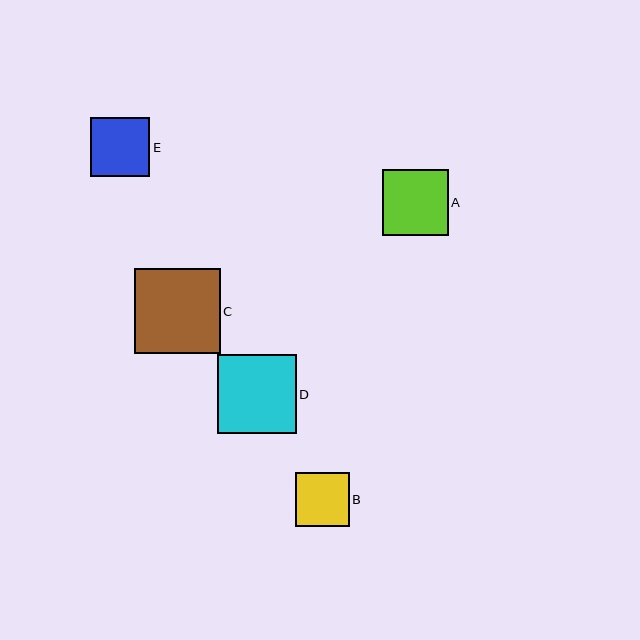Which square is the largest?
Square C is the largest with a size of approximately 85 pixels.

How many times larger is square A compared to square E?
Square A is approximately 1.1 times the size of square E.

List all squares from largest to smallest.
From largest to smallest: C, D, A, E, B.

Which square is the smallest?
Square B is the smallest with a size of approximately 54 pixels.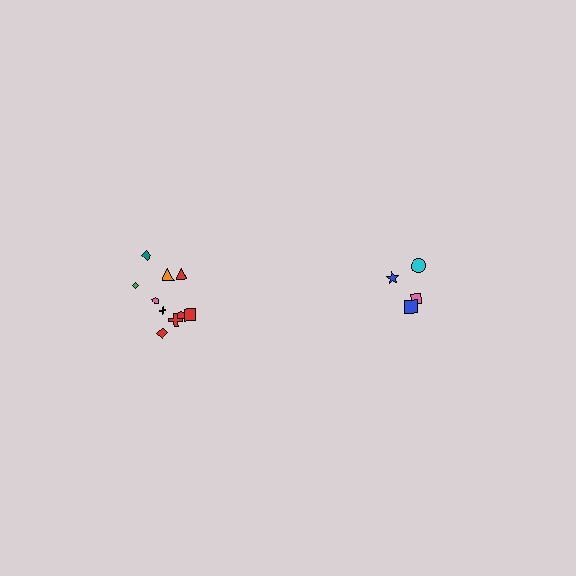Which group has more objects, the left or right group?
The left group.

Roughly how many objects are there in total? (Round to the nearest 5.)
Roughly 15 objects in total.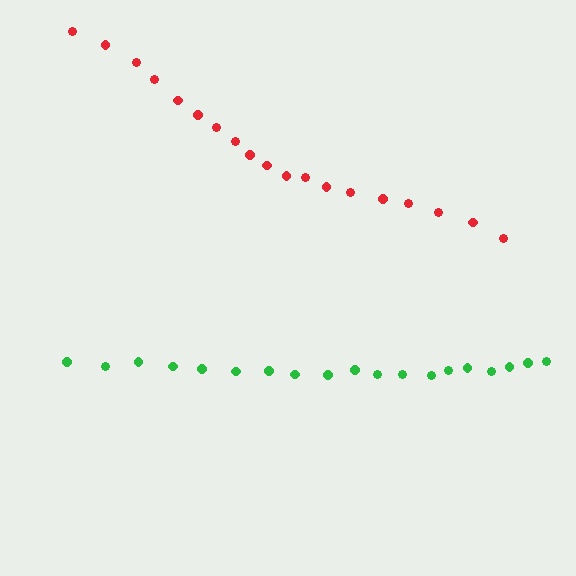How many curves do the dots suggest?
There are 2 distinct paths.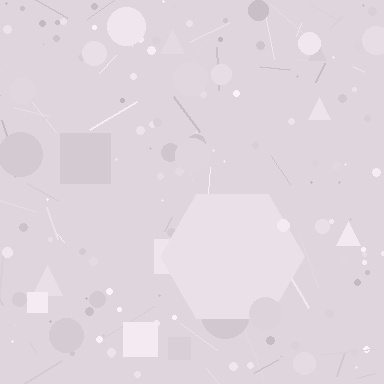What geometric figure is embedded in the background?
A hexagon is embedded in the background.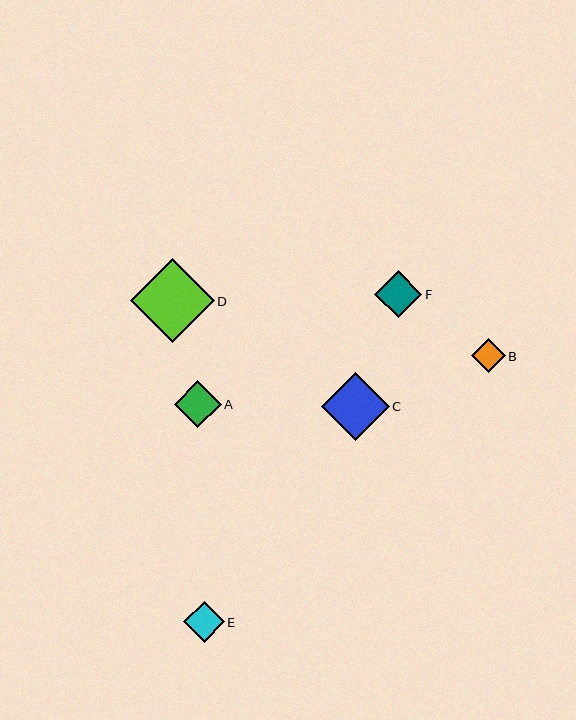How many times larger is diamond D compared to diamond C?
Diamond D is approximately 1.2 times the size of diamond C.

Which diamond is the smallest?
Diamond B is the smallest with a size of approximately 34 pixels.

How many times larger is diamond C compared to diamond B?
Diamond C is approximately 2.0 times the size of diamond B.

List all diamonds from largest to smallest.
From largest to smallest: D, C, A, F, E, B.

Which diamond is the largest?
Diamond D is the largest with a size of approximately 84 pixels.